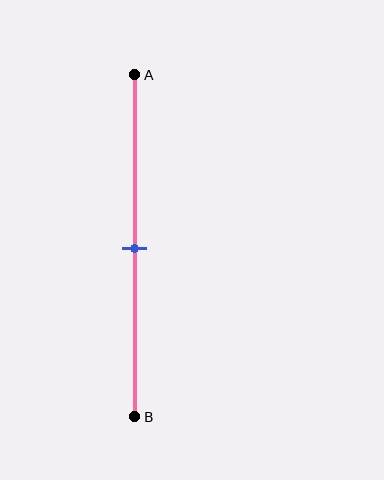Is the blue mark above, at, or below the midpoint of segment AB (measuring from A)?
The blue mark is approximately at the midpoint of segment AB.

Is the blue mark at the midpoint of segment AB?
Yes, the mark is approximately at the midpoint.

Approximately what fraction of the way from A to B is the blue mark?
The blue mark is approximately 50% of the way from A to B.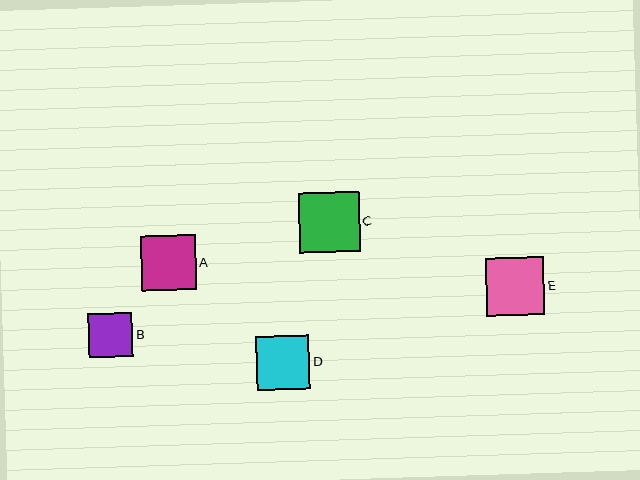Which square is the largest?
Square C is the largest with a size of approximately 61 pixels.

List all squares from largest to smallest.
From largest to smallest: C, E, A, D, B.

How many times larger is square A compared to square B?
Square A is approximately 1.2 times the size of square B.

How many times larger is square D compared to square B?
Square D is approximately 1.2 times the size of square B.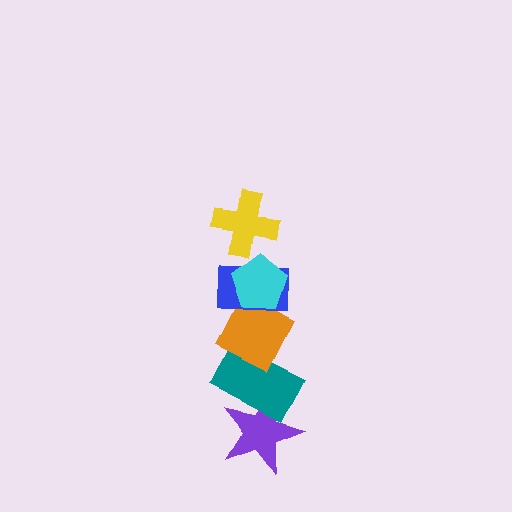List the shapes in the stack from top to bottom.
From top to bottom: the yellow cross, the cyan pentagon, the blue rectangle, the orange diamond, the teal rectangle, the purple star.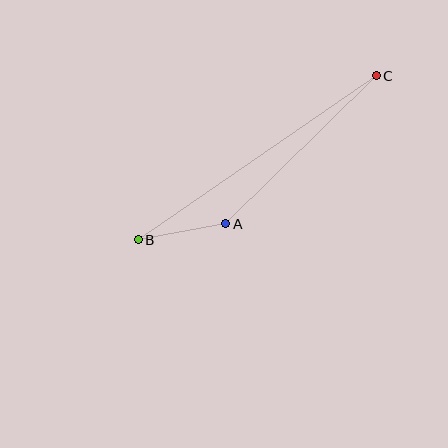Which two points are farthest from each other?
Points B and C are farthest from each other.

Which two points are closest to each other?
Points A and B are closest to each other.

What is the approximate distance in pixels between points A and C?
The distance between A and C is approximately 211 pixels.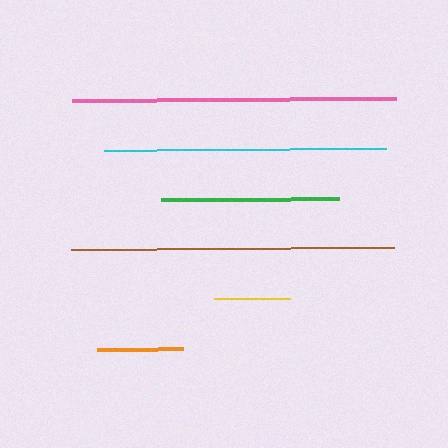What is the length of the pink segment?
The pink segment is approximately 324 pixels long.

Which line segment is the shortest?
The yellow line is the shortest at approximately 76 pixels.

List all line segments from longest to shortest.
From longest to shortest: pink, brown, cyan, green, orange, yellow.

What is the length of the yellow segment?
The yellow segment is approximately 76 pixels long.